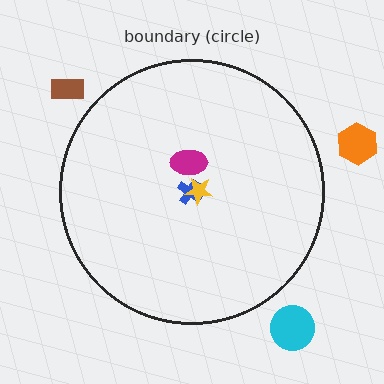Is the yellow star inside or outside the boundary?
Inside.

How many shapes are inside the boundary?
3 inside, 3 outside.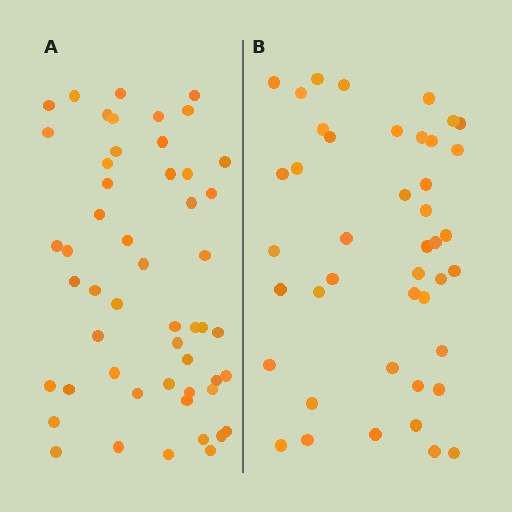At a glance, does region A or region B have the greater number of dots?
Region A (the left region) has more dots.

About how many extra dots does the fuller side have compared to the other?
Region A has roughly 8 or so more dots than region B.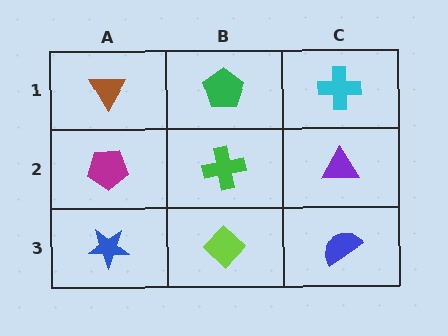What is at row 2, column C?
A purple triangle.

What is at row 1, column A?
A brown triangle.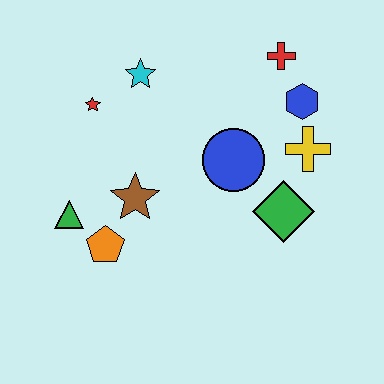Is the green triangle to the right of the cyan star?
No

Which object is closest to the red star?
The cyan star is closest to the red star.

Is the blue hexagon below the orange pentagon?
No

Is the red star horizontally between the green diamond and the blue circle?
No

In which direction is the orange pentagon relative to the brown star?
The orange pentagon is below the brown star.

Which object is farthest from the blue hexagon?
The green triangle is farthest from the blue hexagon.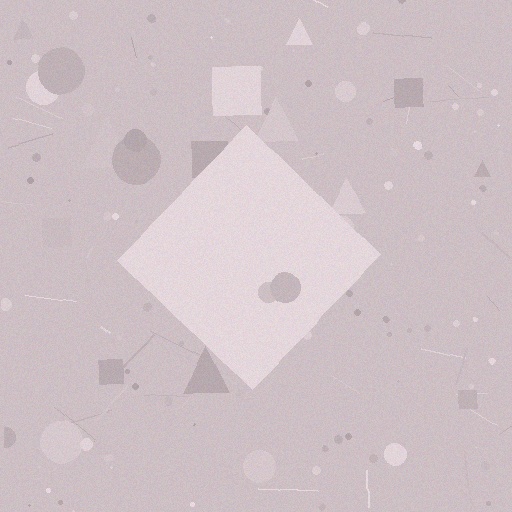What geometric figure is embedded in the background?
A diamond is embedded in the background.